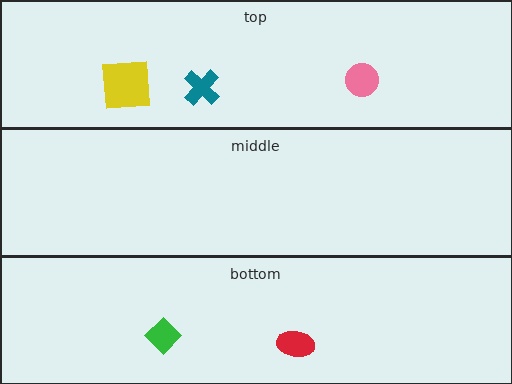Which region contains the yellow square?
The top region.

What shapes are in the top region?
The teal cross, the pink circle, the yellow square.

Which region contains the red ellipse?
The bottom region.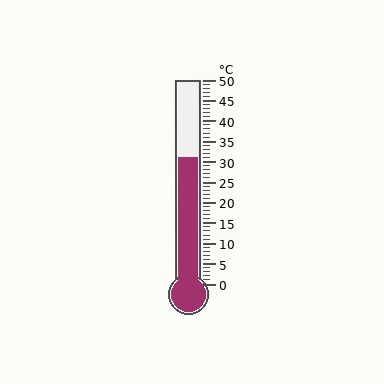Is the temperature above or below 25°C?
The temperature is above 25°C.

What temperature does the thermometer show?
The thermometer shows approximately 31°C.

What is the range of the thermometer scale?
The thermometer scale ranges from 0°C to 50°C.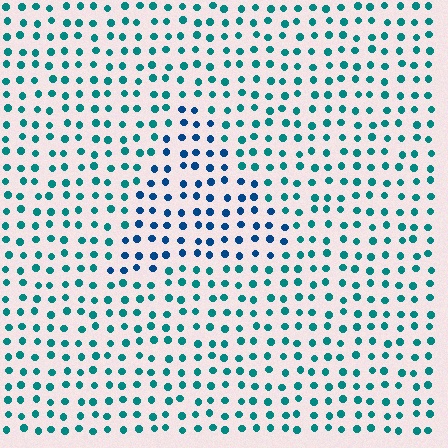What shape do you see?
I see a triangle.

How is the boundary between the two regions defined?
The boundary is defined purely by a slight shift in hue (about 32 degrees). Spacing, size, and orientation are identical on both sides.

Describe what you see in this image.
The image is filled with small teal elements in a uniform arrangement. A triangle-shaped region is visible where the elements are tinted to a slightly different hue, forming a subtle color boundary.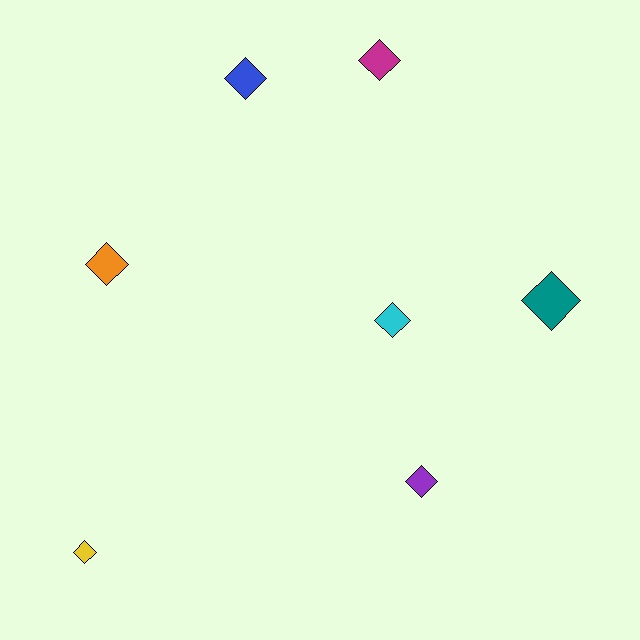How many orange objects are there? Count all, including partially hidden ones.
There is 1 orange object.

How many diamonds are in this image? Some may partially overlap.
There are 7 diamonds.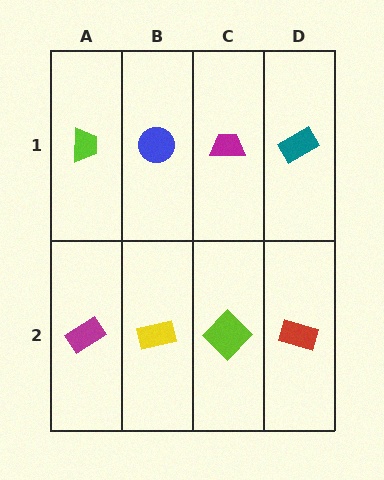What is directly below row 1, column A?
A magenta rectangle.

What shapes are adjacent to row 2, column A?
A lime trapezoid (row 1, column A), a yellow rectangle (row 2, column B).